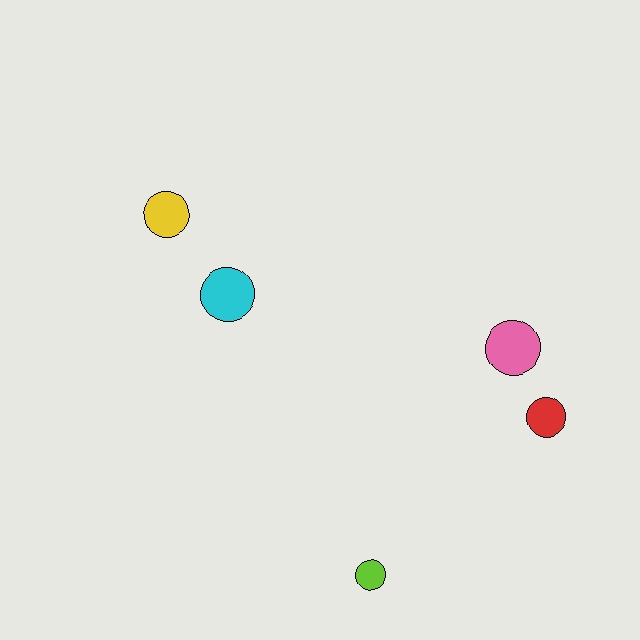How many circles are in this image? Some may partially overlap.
There are 5 circles.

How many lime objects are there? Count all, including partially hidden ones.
There is 1 lime object.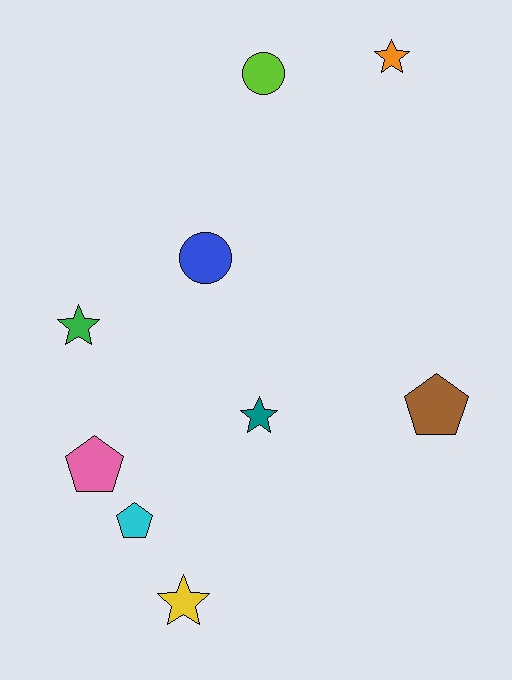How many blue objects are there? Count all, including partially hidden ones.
There is 1 blue object.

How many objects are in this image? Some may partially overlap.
There are 9 objects.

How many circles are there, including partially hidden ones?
There are 2 circles.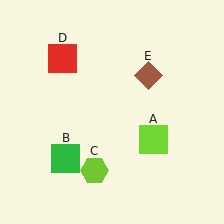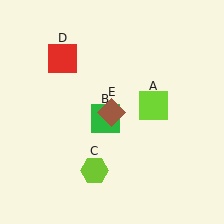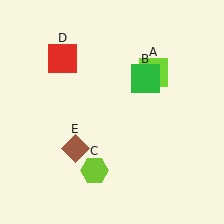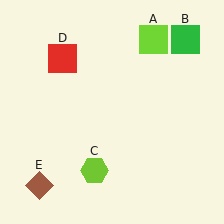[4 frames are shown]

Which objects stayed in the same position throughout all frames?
Lime hexagon (object C) and red square (object D) remained stationary.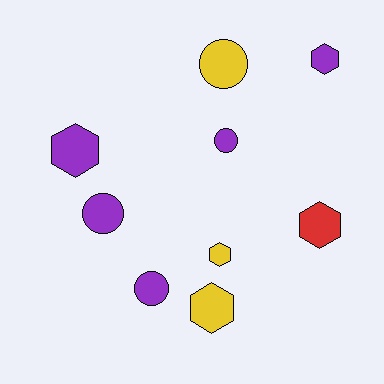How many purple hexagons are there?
There are 2 purple hexagons.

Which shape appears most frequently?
Hexagon, with 5 objects.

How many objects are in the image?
There are 9 objects.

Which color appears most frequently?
Purple, with 5 objects.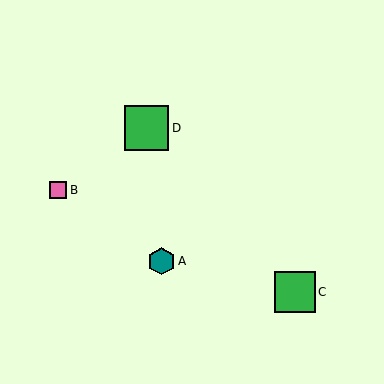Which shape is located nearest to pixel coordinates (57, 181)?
The pink square (labeled B) at (58, 190) is nearest to that location.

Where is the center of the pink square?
The center of the pink square is at (58, 190).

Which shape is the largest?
The green square (labeled D) is the largest.